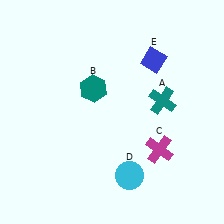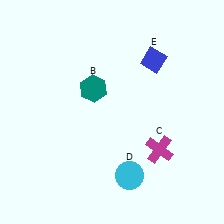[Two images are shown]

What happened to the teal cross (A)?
The teal cross (A) was removed in Image 2. It was in the top-right area of Image 1.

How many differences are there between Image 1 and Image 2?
There is 1 difference between the two images.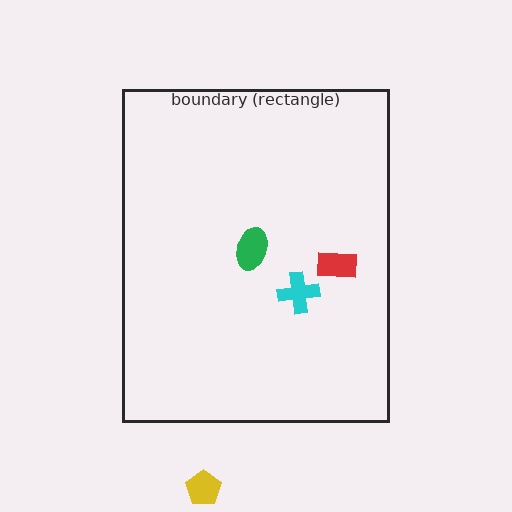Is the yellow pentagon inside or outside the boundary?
Outside.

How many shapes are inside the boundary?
3 inside, 1 outside.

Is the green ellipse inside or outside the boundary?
Inside.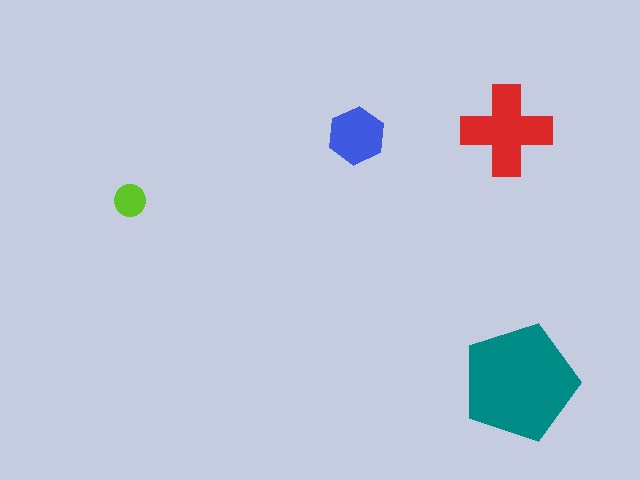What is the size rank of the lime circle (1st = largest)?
4th.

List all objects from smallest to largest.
The lime circle, the blue hexagon, the red cross, the teal pentagon.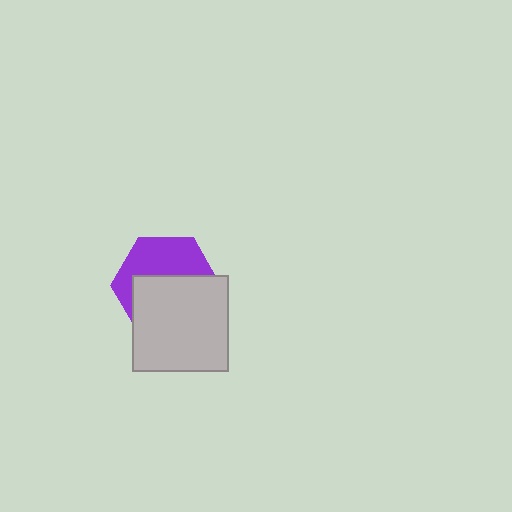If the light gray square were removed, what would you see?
You would see the complete purple hexagon.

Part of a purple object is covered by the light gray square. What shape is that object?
It is a hexagon.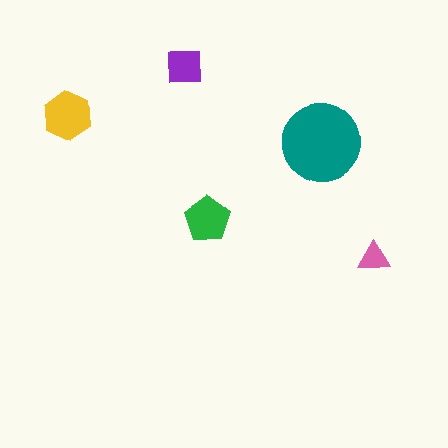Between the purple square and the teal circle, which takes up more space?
The teal circle.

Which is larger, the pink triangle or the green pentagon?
The green pentagon.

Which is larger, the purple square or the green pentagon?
The green pentagon.